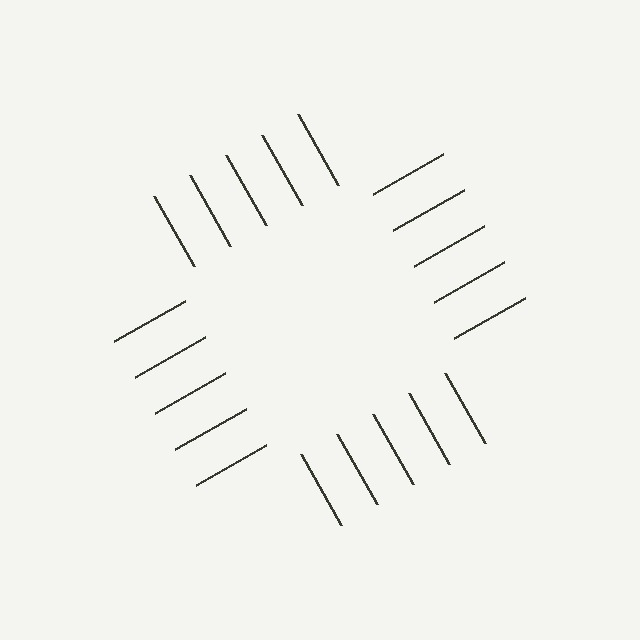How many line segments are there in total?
20 — 5 along each of the 4 edges.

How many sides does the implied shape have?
4 sides — the line-ends trace a square.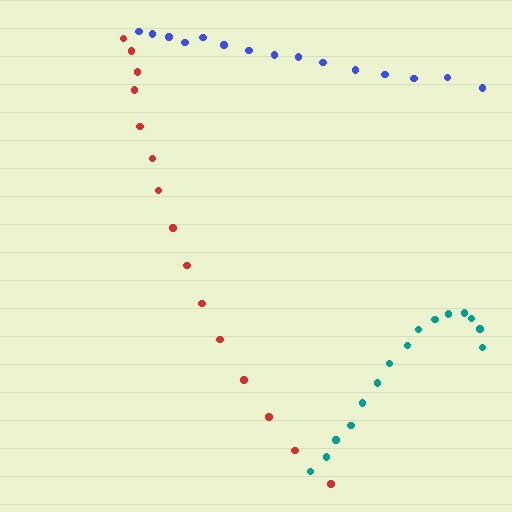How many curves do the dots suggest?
There are 3 distinct paths.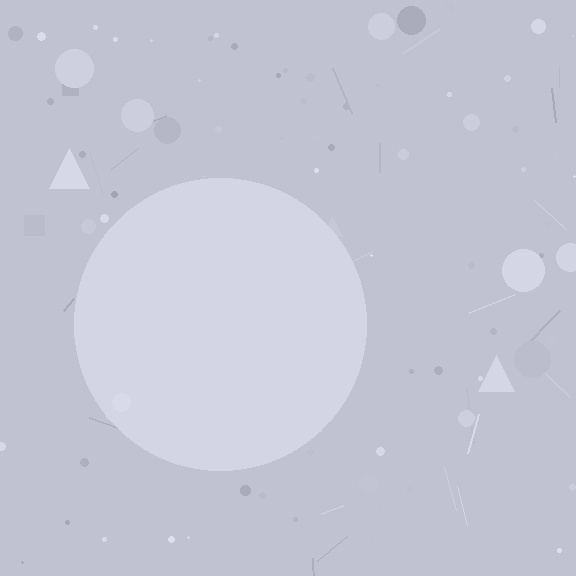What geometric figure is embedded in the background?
A circle is embedded in the background.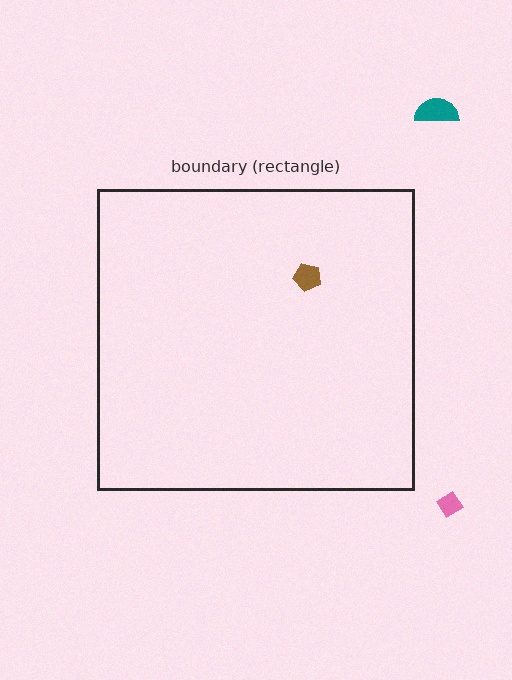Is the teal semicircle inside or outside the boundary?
Outside.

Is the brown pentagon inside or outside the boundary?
Inside.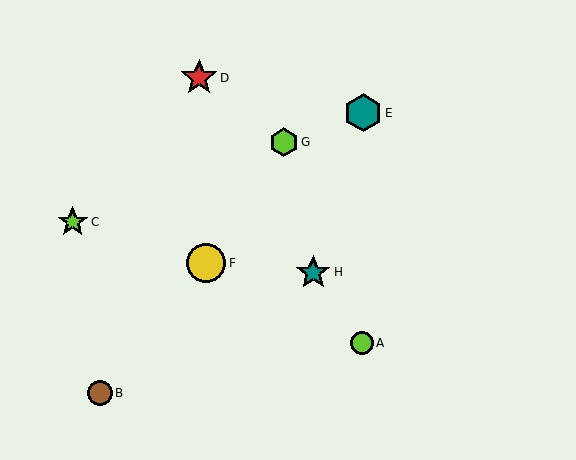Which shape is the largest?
The yellow circle (labeled F) is the largest.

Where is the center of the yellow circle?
The center of the yellow circle is at (206, 263).